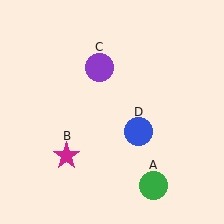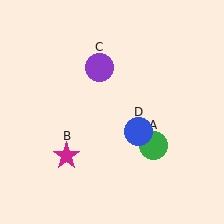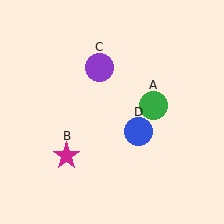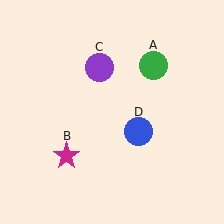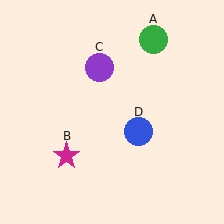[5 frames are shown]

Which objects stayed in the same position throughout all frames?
Magenta star (object B) and purple circle (object C) and blue circle (object D) remained stationary.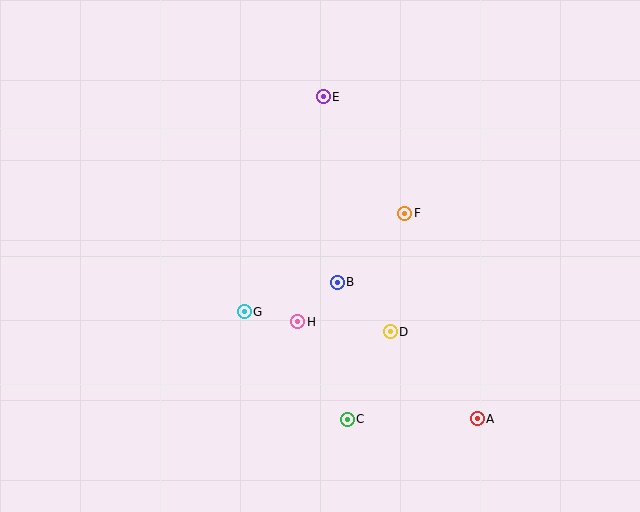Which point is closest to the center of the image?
Point B at (337, 282) is closest to the center.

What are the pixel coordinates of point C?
Point C is at (347, 419).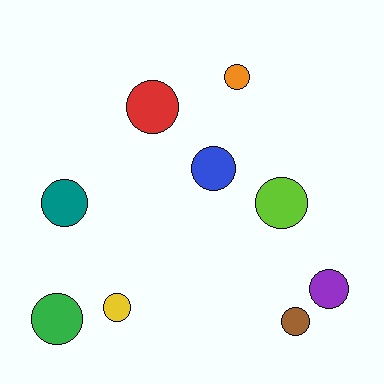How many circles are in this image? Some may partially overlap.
There are 9 circles.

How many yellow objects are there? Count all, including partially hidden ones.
There is 1 yellow object.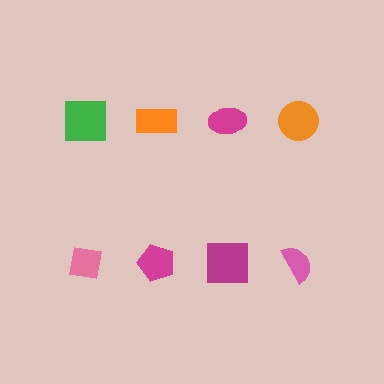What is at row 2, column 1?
A pink square.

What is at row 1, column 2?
An orange rectangle.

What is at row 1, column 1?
A green square.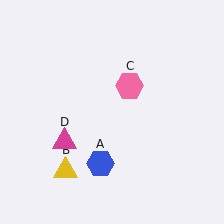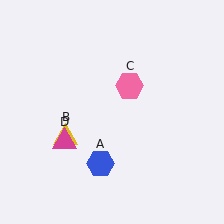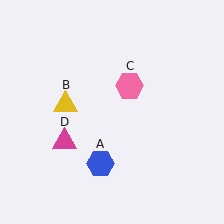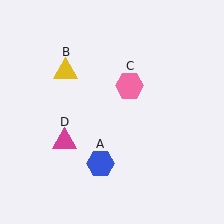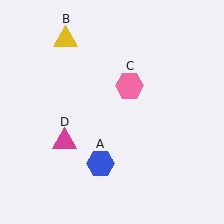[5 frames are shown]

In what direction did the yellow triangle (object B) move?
The yellow triangle (object B) moved up.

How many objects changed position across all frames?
1 object changed position: yellow triangle (object B).